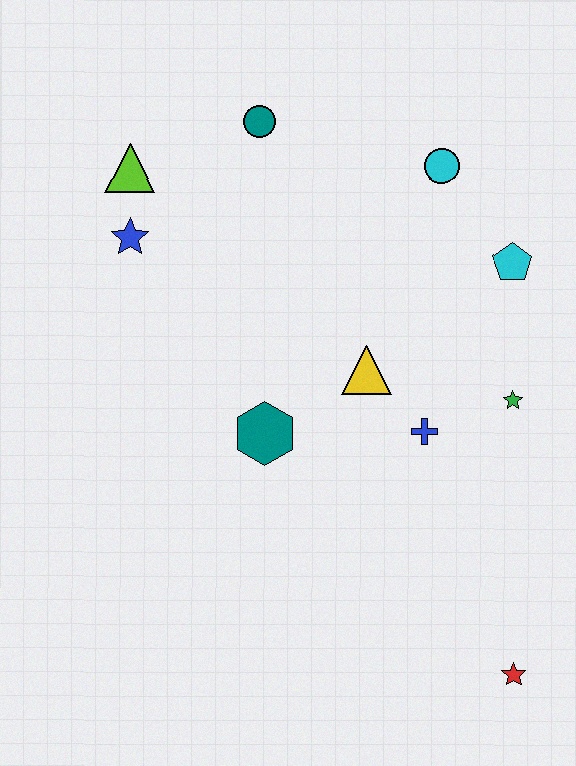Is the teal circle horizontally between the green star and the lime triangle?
Yes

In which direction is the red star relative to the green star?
The red star is below the green star.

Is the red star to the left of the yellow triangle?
No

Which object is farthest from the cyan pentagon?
The red star is farthest from the cyan pentagon.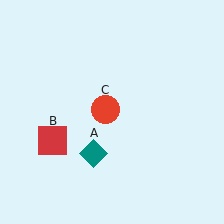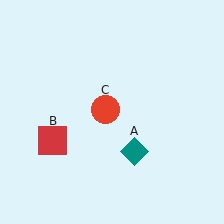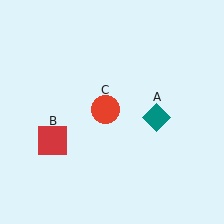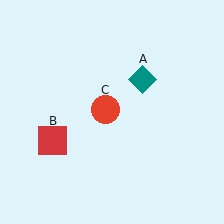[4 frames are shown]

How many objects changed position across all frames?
1 object changed position: teal diamond (object A).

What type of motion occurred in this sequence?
The teal diamond (object A) rotated counterclockwise around the center of the scene.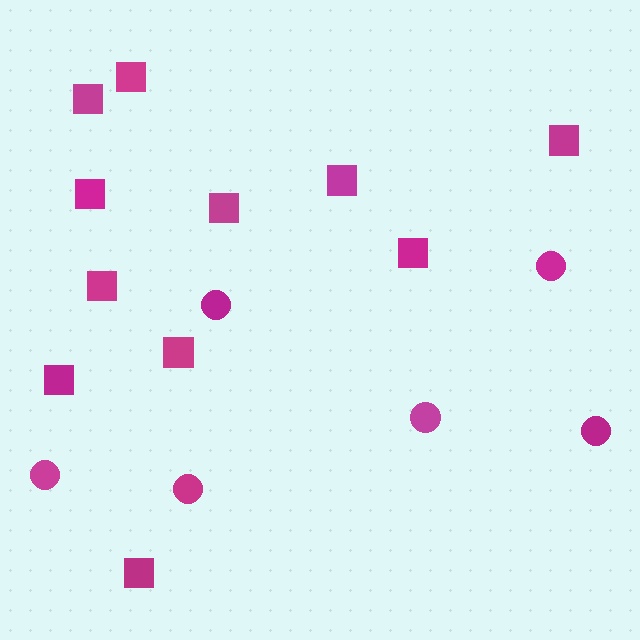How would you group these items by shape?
There are 2 groups: one group of squares (11) and one group of circles (6).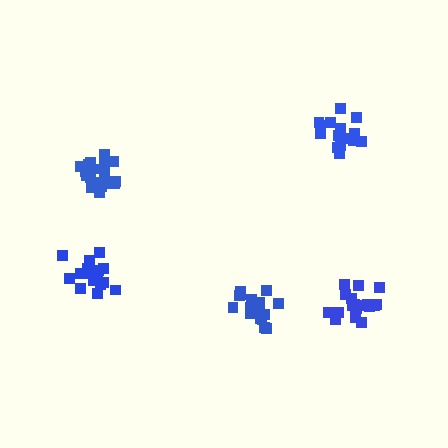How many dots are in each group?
Group 1: 20 dots, Group 2: 21 dots, Group 3: 20 dots, Group 4: 20 dots, Group 5: 16 dots (97 total).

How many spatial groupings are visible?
There are 5 spatial groupings.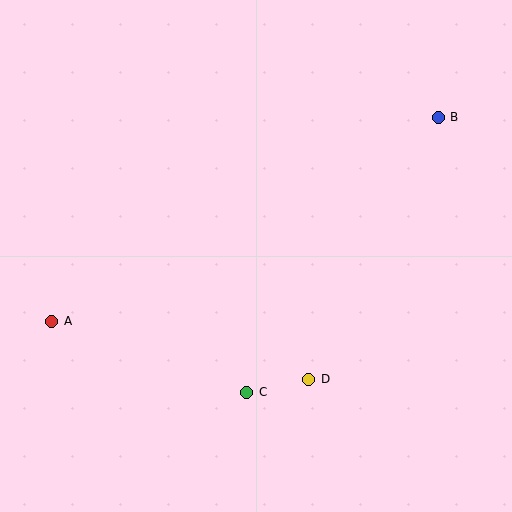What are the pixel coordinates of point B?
Point B is at (438, 117).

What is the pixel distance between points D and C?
The distance between D and C is 63 pixels.